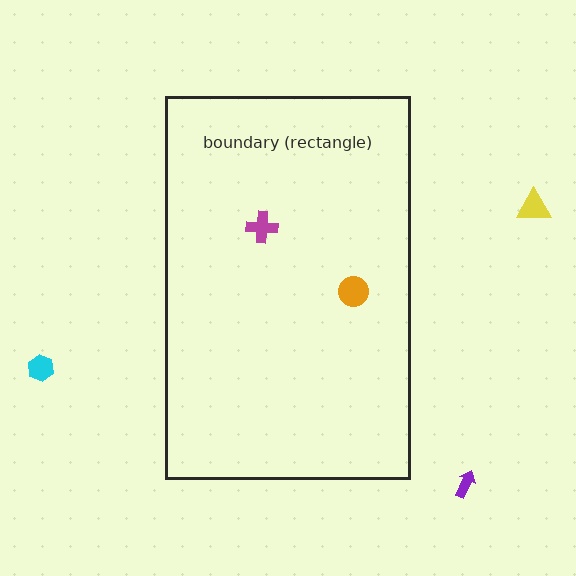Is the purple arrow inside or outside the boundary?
Outside.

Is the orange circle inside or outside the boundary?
Inside.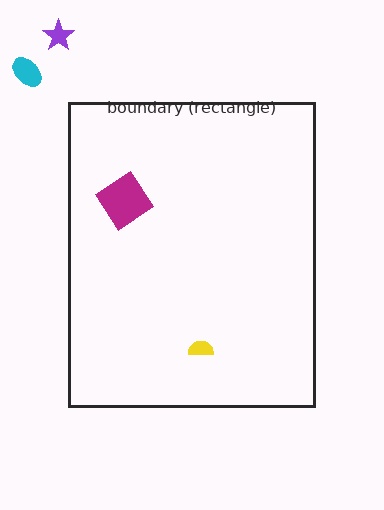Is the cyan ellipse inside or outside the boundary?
Outside.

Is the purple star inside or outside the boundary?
Outside.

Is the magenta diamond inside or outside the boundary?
Inside.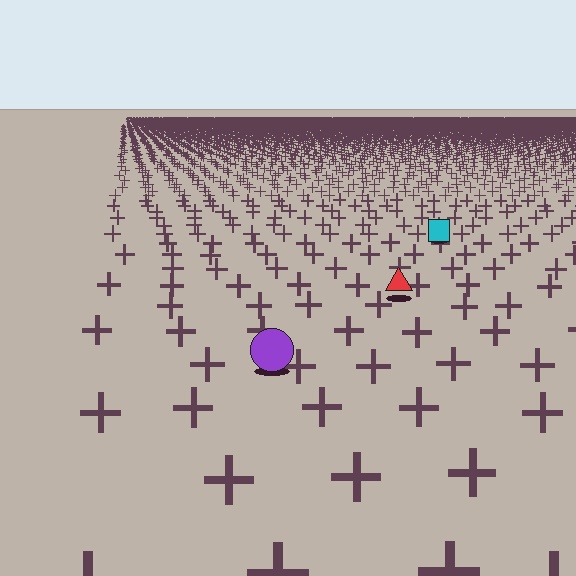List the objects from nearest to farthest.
From nearest to farthest: the purple circle, the red triangle, the cyan square.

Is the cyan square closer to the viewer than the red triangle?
No. The red triangle is closer — you can tell from the texture gradient: the ground texture is coarser near it.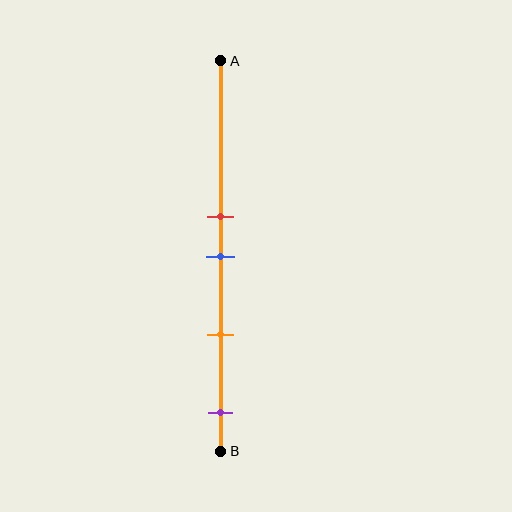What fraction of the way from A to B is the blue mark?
The blue mark is approximately 50% (0.5) of the way from A to B.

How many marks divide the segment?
There are 4 marks dividing the segment.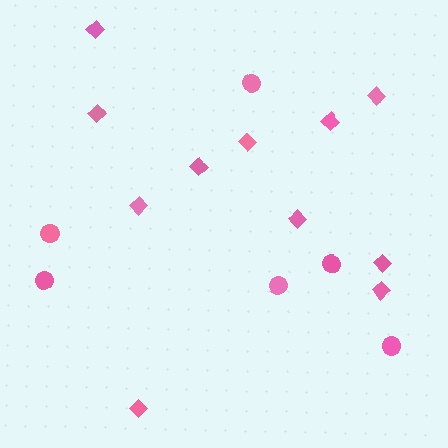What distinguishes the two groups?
There are 2 groups: one group of diamonds (11) and one group of circles (6).